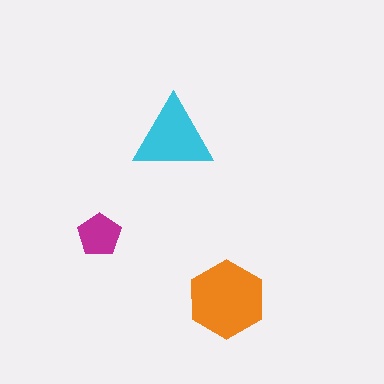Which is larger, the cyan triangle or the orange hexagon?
The orange hexagon.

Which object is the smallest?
The magenta pentagon.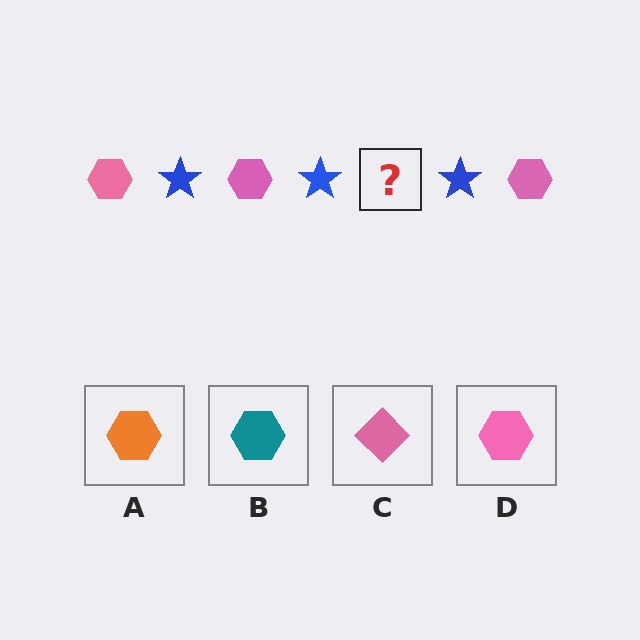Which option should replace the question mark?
Option D.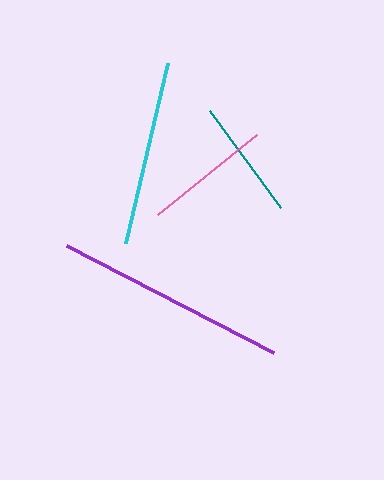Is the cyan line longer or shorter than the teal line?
The cyan line is longer than the teal line.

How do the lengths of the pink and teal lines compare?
The pink and teal lines are approximately the same length.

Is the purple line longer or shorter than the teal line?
The purple line is longer than the teal line.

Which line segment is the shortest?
The teal line is the shortest at approximately 120 pixels.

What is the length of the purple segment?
The purple segment is approximately 234 pixels long.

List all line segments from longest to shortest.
From longest to shortest: purple, cyan, pink, teal.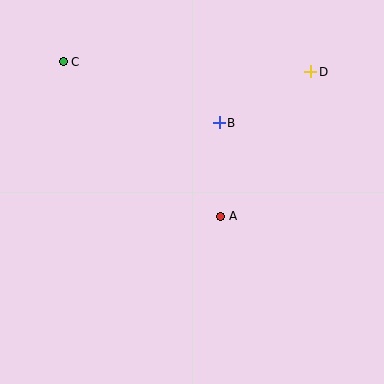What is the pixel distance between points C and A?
The distance between C and A is 220 pixels.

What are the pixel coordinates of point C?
Point C is at (63, 62).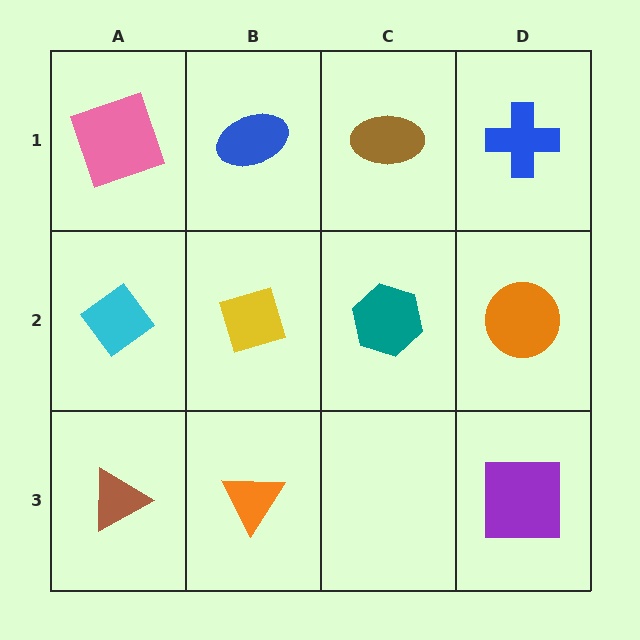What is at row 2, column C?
A teal hexagon.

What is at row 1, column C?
A brown ellipse.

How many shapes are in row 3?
3 shapes.